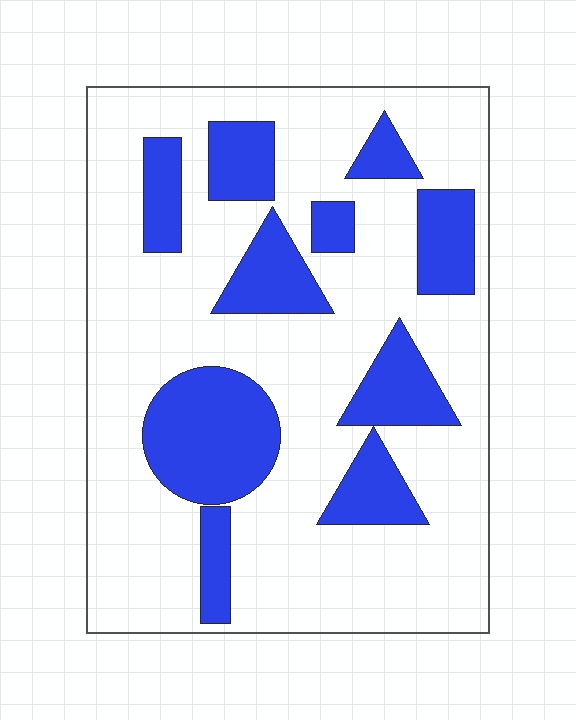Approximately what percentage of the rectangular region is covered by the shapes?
Approximately 25%.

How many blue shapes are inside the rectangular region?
10.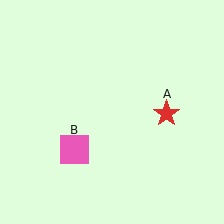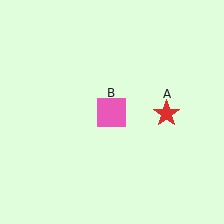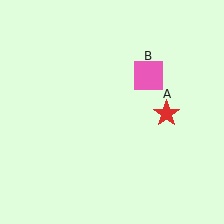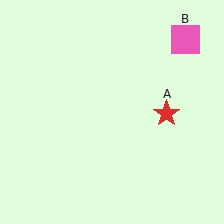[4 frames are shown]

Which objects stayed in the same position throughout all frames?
Red star (object A) remained stationary.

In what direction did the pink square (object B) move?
The pink square (object B) moved up and to the right.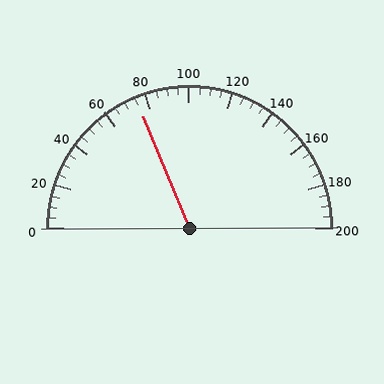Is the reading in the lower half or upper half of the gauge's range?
The reading is in the lower half of the range (0 to 200).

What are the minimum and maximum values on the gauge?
The gauge ranges from 0 to 200.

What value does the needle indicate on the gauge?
The needle indicates approximately 75.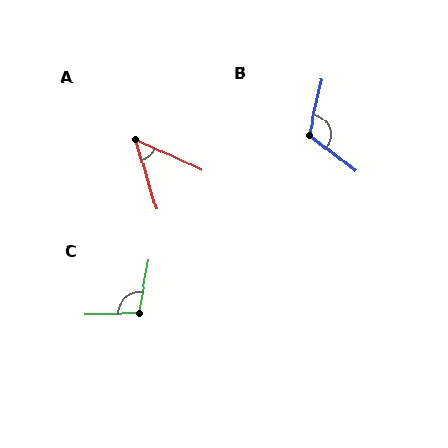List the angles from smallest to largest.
A (49°), C (101°), B (116°).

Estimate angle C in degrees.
Approximately 101 degrees.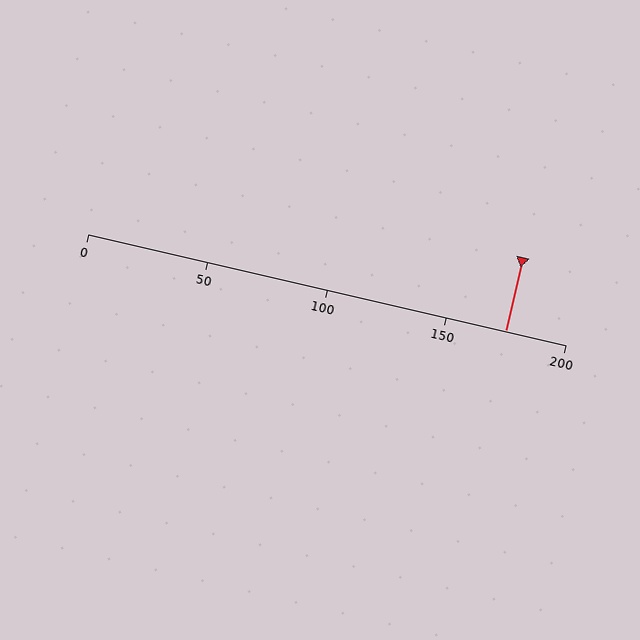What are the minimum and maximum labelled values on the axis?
The axis runs from 0 to 200.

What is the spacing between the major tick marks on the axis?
The major ticks are spaced 50 apart.